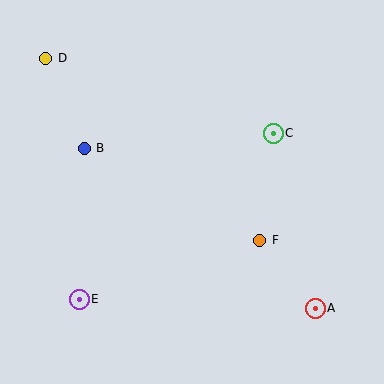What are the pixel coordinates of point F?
Point F is at (260, 240).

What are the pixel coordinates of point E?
Point E is at (79, 299).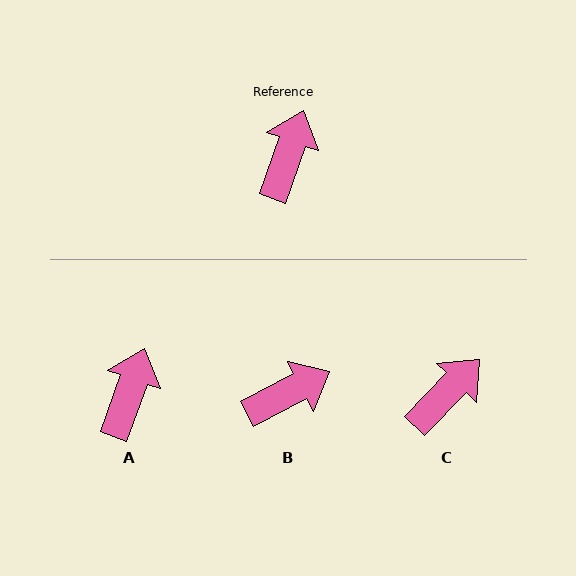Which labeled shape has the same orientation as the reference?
A.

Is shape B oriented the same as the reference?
No, it is off by about 43 degrees.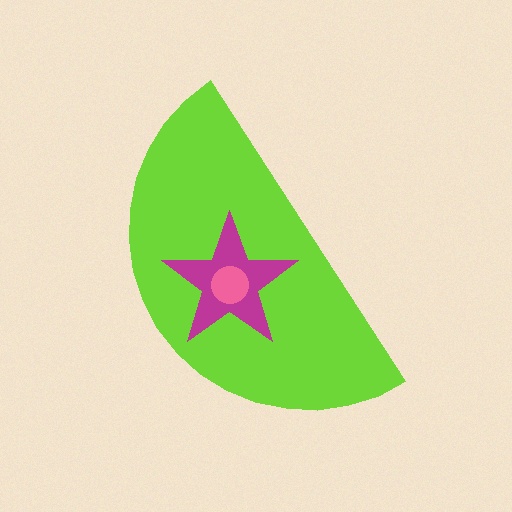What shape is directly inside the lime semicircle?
The magenta star.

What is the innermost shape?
The pink circle.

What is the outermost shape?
The lime semicircle.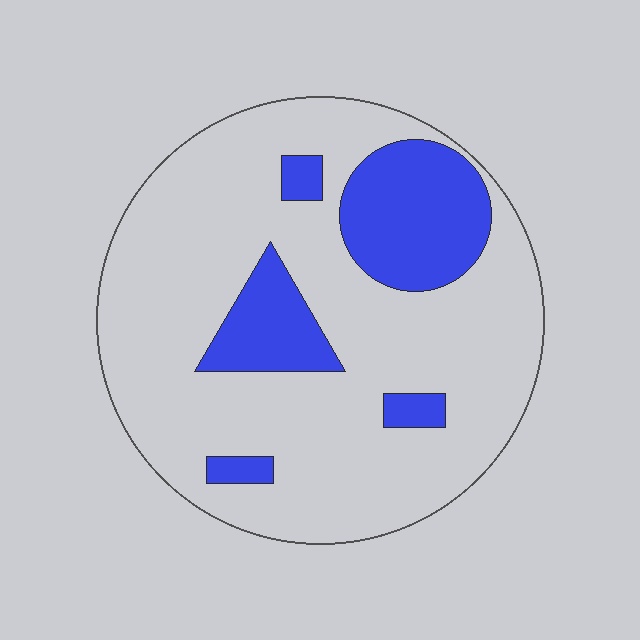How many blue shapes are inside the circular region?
5.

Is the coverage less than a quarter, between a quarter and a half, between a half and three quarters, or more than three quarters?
Less than a quarter.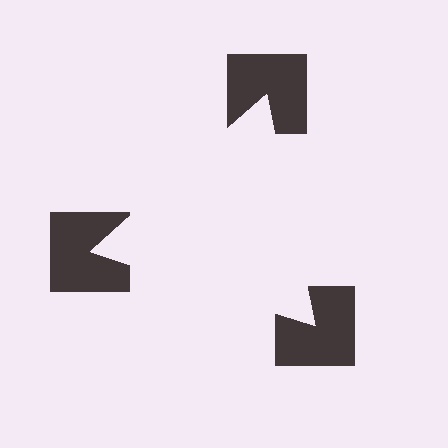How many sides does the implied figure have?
3 sides.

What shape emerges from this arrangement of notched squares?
An illusory triangle — its edges are inferred from the aligned wedge cuts in the notched squares, not physically drawn.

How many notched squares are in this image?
There are 3 — one at each vertex of the illusory triangle.